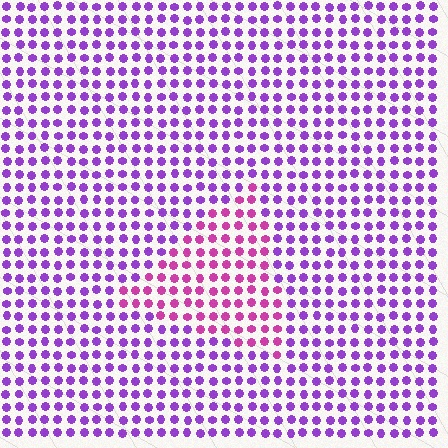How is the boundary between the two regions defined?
The boundary is defined purely by a slight shift in hue (about 39 degrees). Spacing, size, and orientation are identical on both sides.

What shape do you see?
I see a triangle.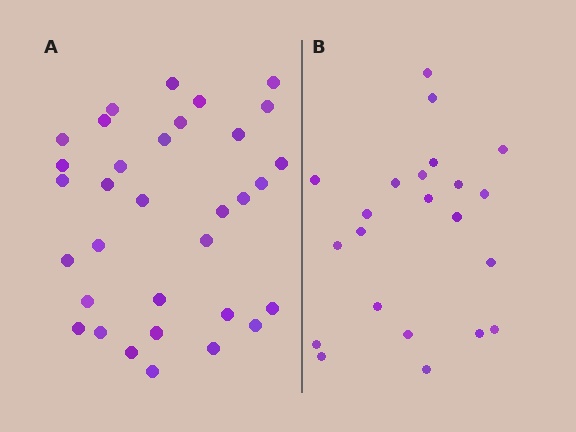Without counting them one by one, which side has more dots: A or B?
Region A (the left region) has more dots.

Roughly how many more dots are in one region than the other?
Region A has roughly 12 or so more dots than region B.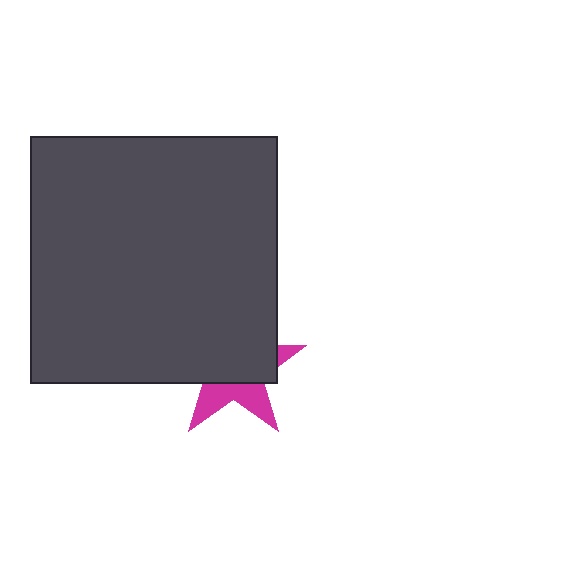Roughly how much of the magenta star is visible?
A small part of it is visible (roughly 37%).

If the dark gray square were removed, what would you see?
You would see the complete magenta star.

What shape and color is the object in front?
The object in front is a dark gray square.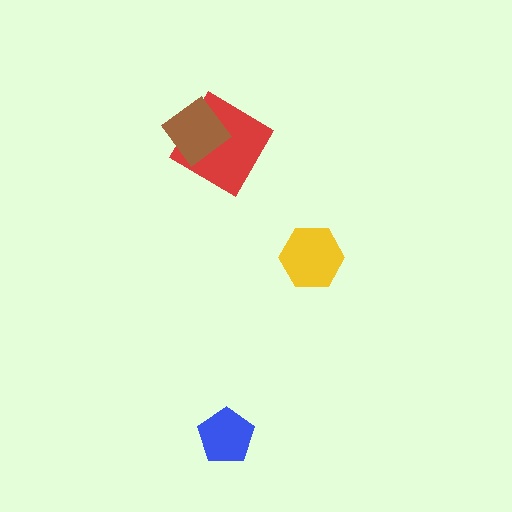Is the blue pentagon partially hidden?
No, no other shape covers it.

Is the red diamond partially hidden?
Yes, it is partially covered by another shape.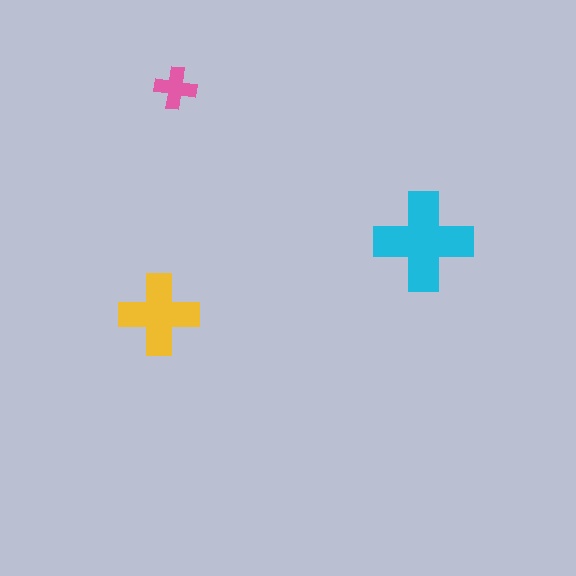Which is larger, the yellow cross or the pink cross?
The yellow one.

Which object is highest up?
The pink cross is topmost.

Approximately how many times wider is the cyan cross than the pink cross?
About 2.5 times wider.